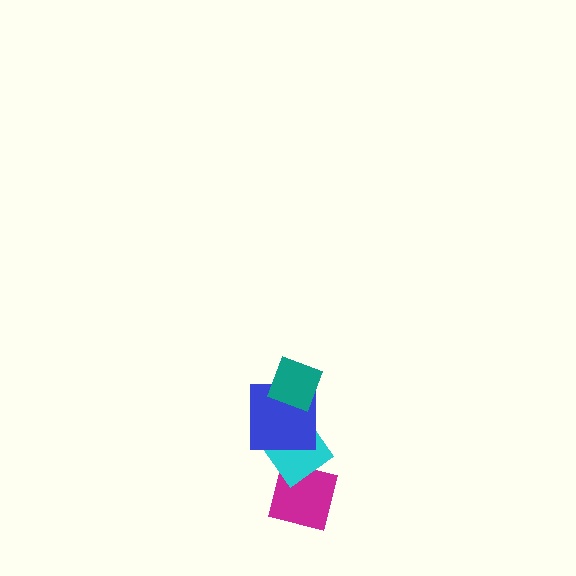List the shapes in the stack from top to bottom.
From top to bottom: the teal diamond, the blue square, the cyan diamond, the magenta square.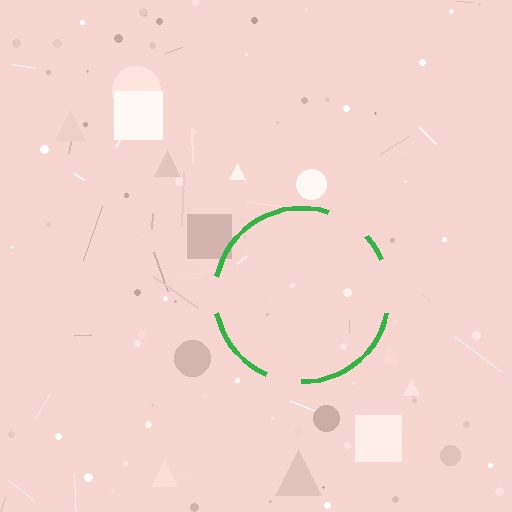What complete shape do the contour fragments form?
The contour fragments form a circle.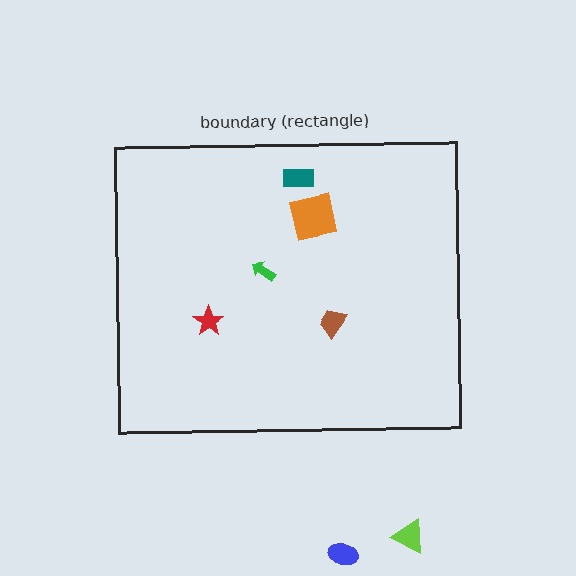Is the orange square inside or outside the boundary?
Inside.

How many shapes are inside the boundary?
5 inside, 2 outside.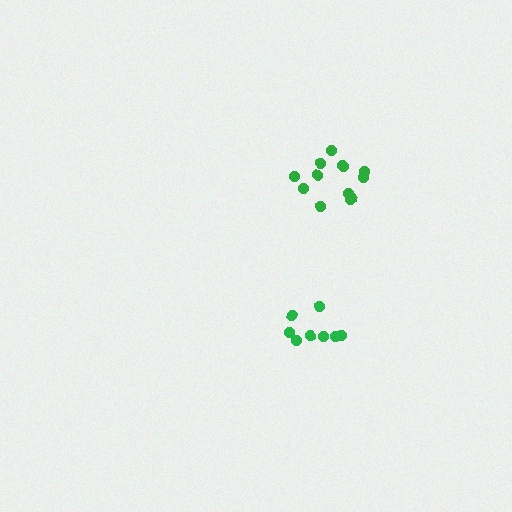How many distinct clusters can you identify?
There are 2 distinct clusters.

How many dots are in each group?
Group 1: 13 dots, Group 2: 8 dots (21 total).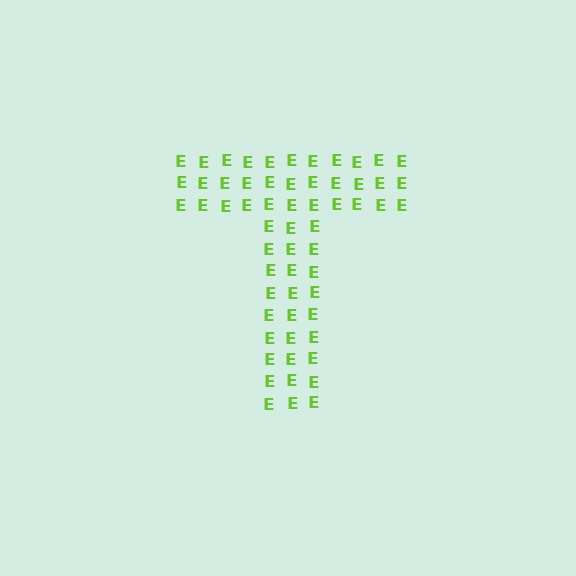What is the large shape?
The large shape is the letter T.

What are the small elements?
The small elements are letter E's.